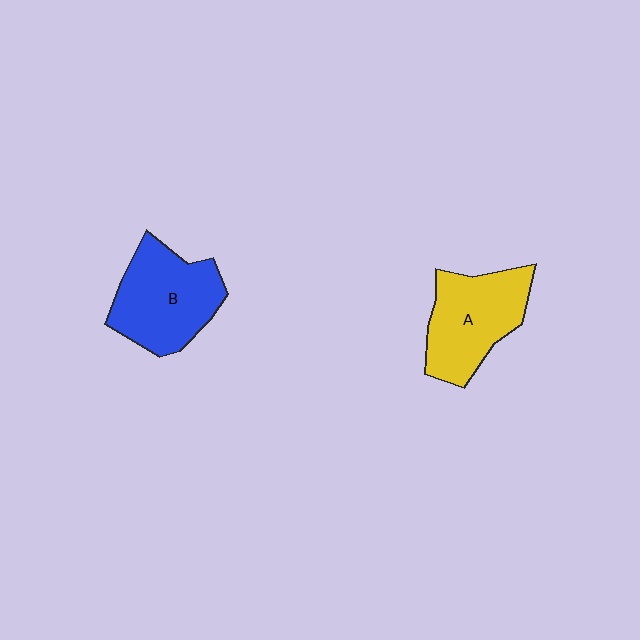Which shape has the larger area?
Shape B (blue).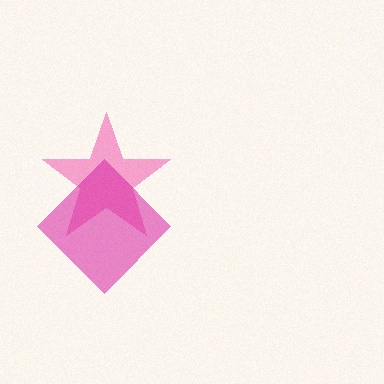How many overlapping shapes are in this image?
There are 2 overlapping shapes in the image.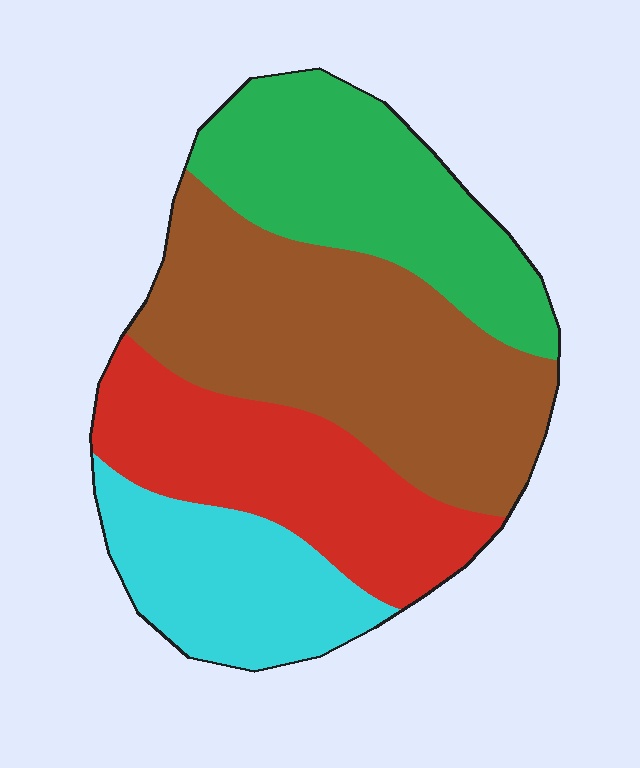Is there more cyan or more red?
Red.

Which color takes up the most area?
Brown, at roughly 35%.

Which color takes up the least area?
Cyan, at roughly 15%.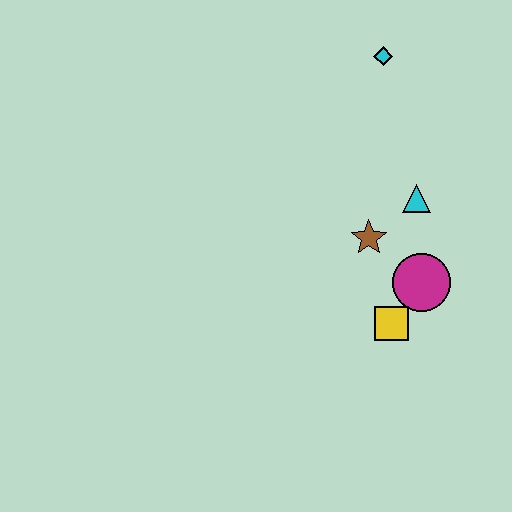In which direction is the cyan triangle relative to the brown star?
The cyan triangle is to the right of the brown star.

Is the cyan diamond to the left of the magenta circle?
Yes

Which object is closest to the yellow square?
The magenta circle is closest to the yellow square.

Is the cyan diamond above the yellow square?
Yes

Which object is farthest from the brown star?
The cyan diamond is farthest from the brown star.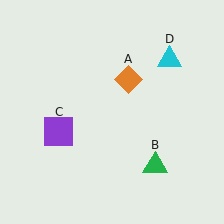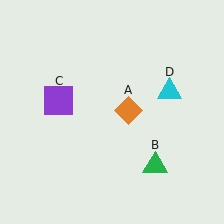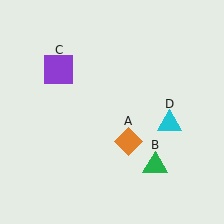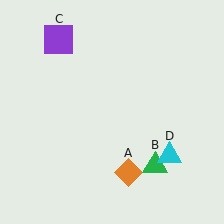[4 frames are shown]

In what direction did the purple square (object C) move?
The purple square (object C) moved up.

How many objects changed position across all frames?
3 objects changed position: orange diamond (object A), purple square (object C), cyan triangle (object D).